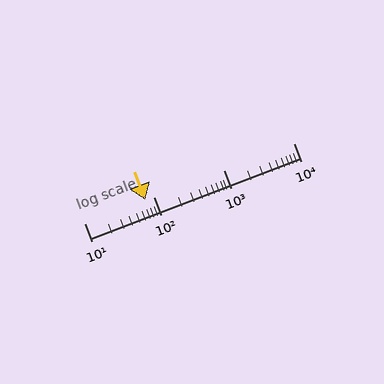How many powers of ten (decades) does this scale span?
The scale spans 3 decades, from 10 to 10000.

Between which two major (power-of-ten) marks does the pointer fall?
The pointer is between 10 and 100.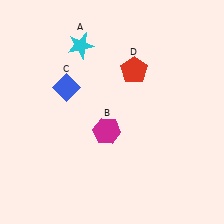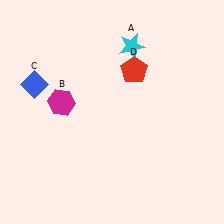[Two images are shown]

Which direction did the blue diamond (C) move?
The blue diamond (C) moved left.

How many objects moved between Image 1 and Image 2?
3 objects moved between the two images.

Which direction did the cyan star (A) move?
The cyan star (A) moved right.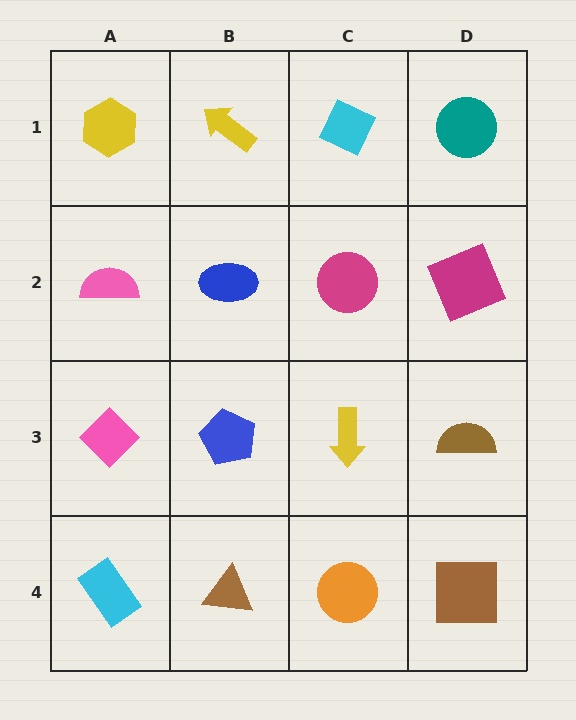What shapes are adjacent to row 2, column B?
A yellow arrow (row 1, column B), a blue pentagon (row 3, column B), a pink semicircle (row 2, column A), a magenta circle (row 2, column C).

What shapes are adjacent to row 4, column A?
A pink diamond (row 3, column A), a brown triangle (row 4, column B).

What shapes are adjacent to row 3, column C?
A magenta circle (row 2, column C), an orange circle (row 4, column C), a blue pentagon (row 3, column B), a brown semicircle (row 3, column D).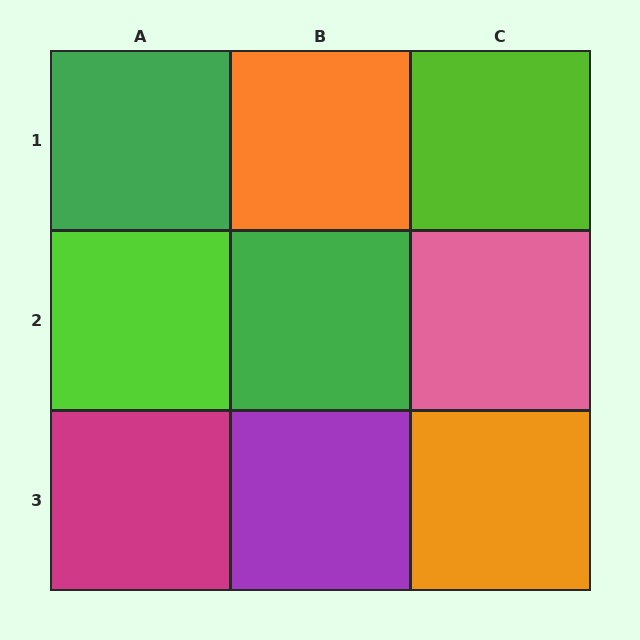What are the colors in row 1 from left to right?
Green, orange, lime.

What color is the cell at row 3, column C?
Orange.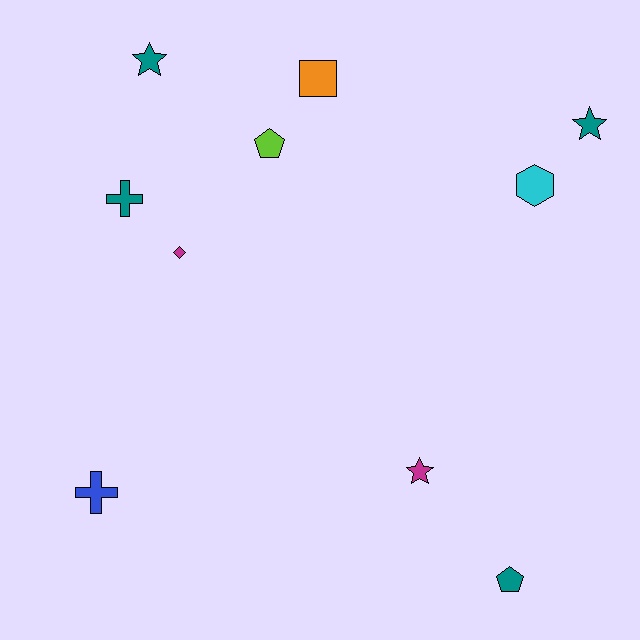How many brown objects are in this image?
There are no brown objects.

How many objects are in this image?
There are 10 objects.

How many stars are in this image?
There are 3 stars.